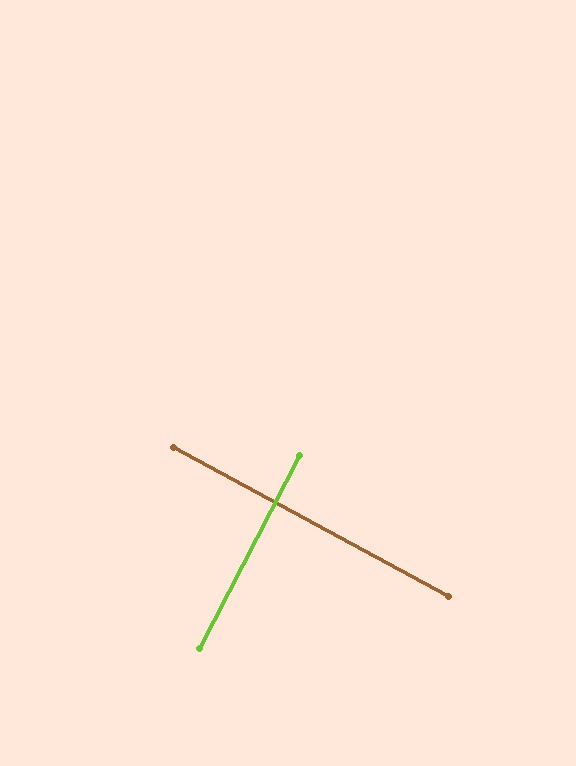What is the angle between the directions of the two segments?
Approximately 89 degrees.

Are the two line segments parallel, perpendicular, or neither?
Perpendicular — they meet at approximately 89°.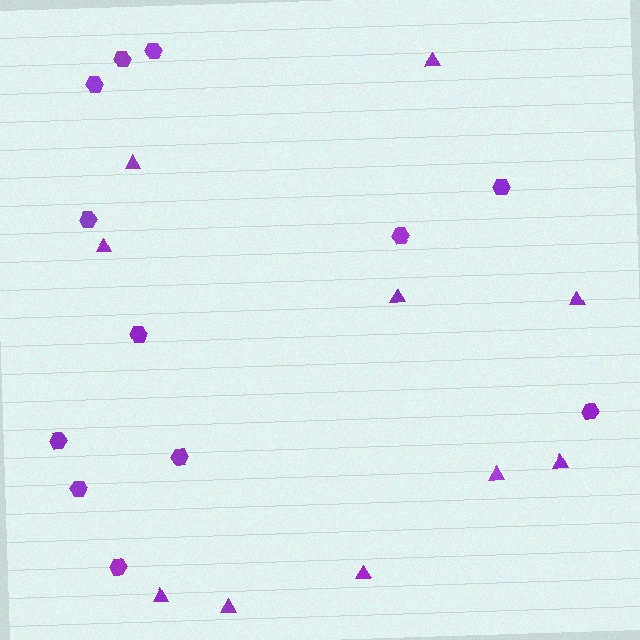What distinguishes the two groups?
There are 2 groups: one group of triangles (10) and one group of hexagons (12).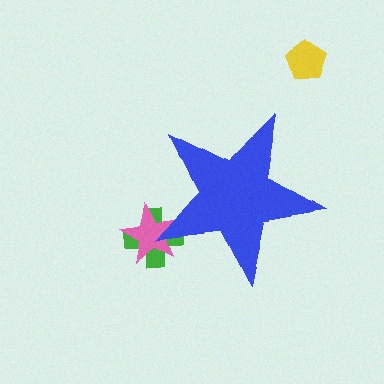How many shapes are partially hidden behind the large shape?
2 shapes are partially hidden.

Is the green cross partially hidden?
Yes, the green cross is partially hidden behind the blue star.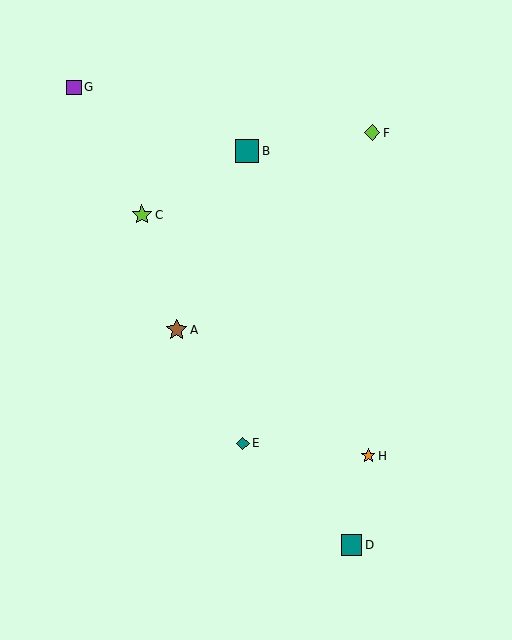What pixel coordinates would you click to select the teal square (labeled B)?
Click at (247, 151) to select the teal square B.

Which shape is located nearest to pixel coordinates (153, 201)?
The lime star (labeled C) at (142, 215) is nearest to that location.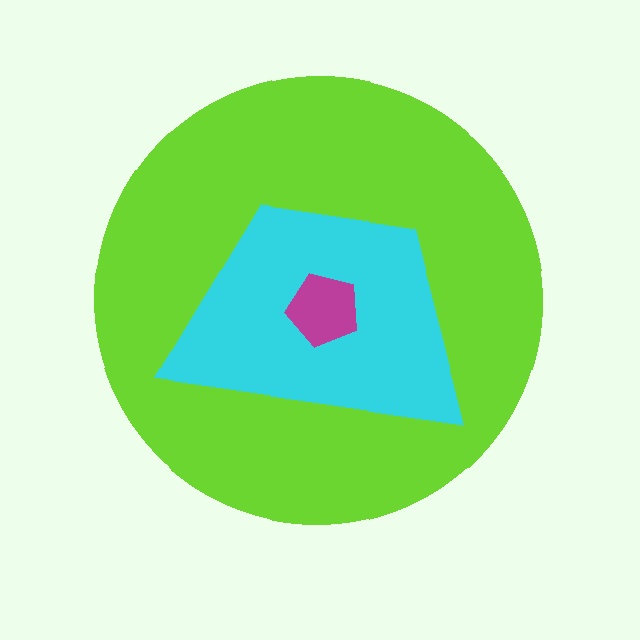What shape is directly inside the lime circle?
The cyan trapezoid.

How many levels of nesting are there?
3.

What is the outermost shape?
The lime circle.